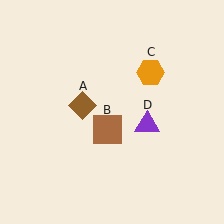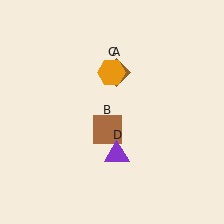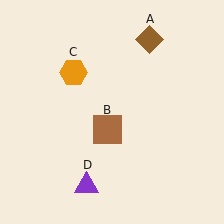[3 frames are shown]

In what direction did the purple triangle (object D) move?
The purple triangle (object D) moved down and to the left.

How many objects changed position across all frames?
3 objects changed position: brown diamond (object A), orange hexagon (object C), purple triangle (object D).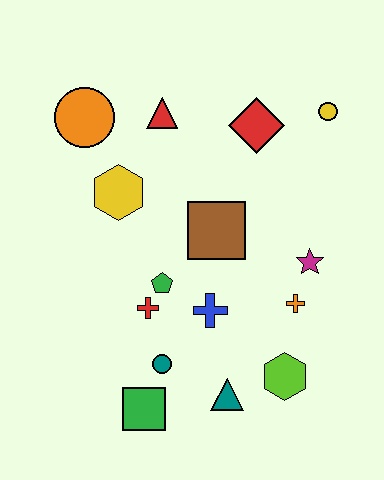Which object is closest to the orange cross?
The magenta star is closest to the orange cross.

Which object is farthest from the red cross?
The yellow circle is farthest from the red cross.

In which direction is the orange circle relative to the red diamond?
The orange circle is to the left of the red diamond.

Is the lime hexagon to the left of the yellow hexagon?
No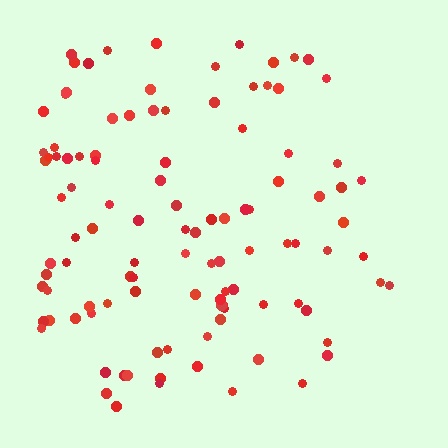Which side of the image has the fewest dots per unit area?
The right.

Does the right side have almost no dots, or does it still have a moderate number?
Still a moderate number, just noticeably fewer than the left.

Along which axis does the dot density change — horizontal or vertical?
Horizontal.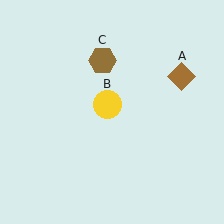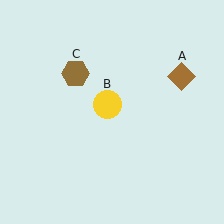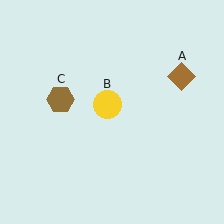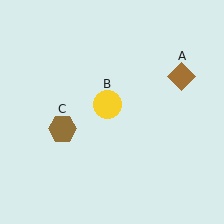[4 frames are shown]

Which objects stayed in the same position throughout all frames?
Brown diamond (object A) and yellow circle (object B) remained stationary.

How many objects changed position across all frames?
1 object changed position: brown hexagon (object C).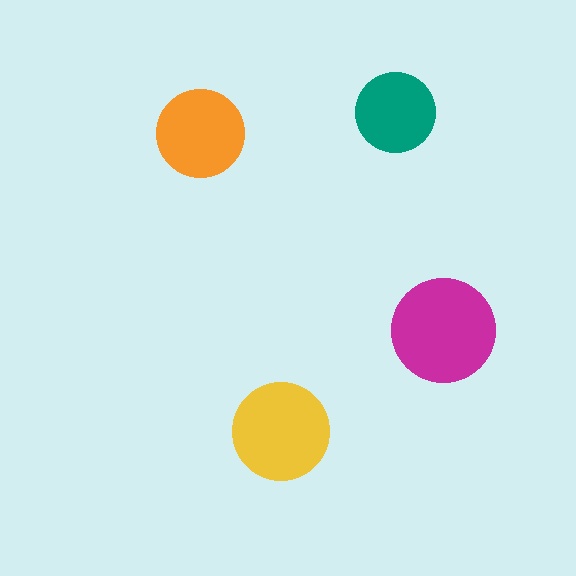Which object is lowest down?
The yellow circle is bottommost.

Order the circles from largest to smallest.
the magenta one, the yellow one, the orange one, the teal one.